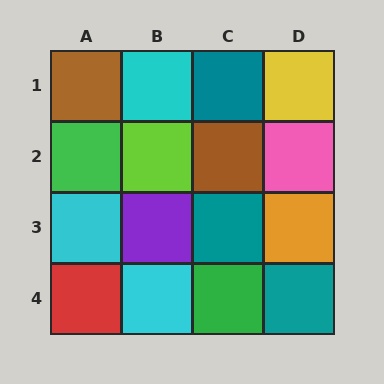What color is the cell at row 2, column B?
Lime.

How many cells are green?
2 cells are green.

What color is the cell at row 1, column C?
Teal.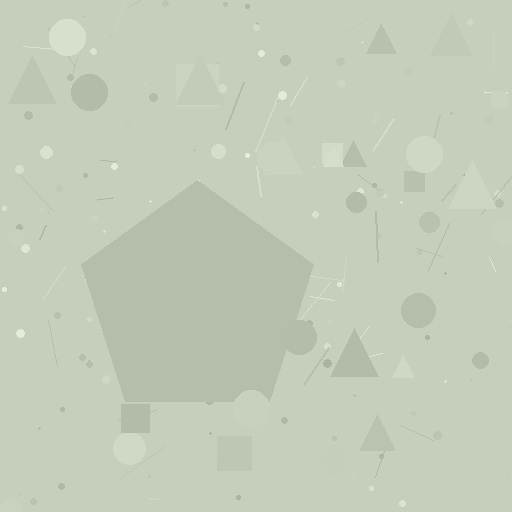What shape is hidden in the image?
A pentagon is hidden in the image.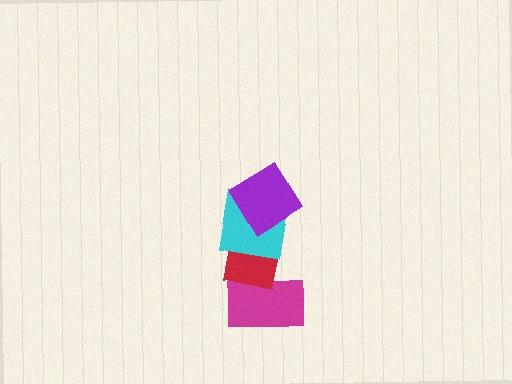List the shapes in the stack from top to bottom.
From top to bottom: the purple diamond, the cyan square, the red square, the magenta rectangle.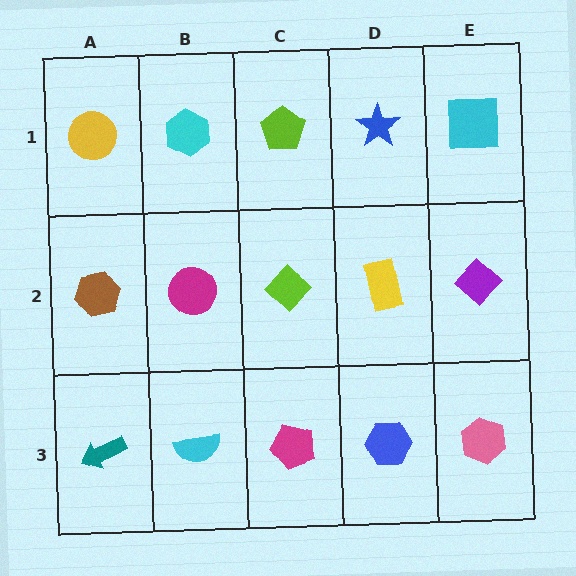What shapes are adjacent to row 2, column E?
A cyan square (row 1, column E), a pink hexagon (row 3, column E), a yellow rectangle (row 2, column D).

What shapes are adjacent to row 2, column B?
A cyan hexagon (row 1, column B), a cyan semicircle (row 3, column B), a brown hexagon (row 2, column A), a lime diamond (row 2, column C).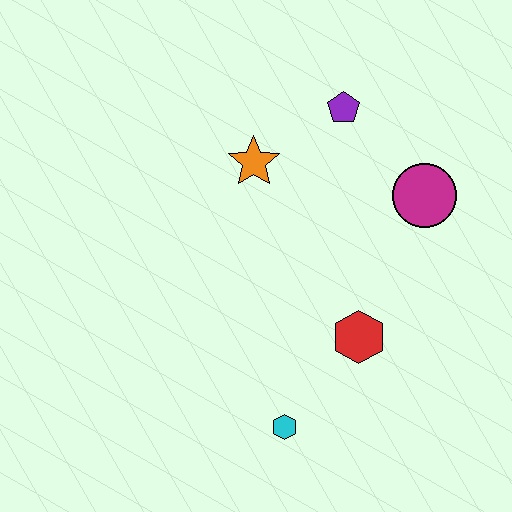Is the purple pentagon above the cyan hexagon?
Yes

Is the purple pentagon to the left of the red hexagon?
Yes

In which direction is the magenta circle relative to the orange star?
The magenta circle is to the right of the orange star.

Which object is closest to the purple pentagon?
The orange star is closest to the purple pentagon.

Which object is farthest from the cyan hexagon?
The purple pentagon is farthest from the cyan hexagon.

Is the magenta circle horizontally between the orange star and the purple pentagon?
No